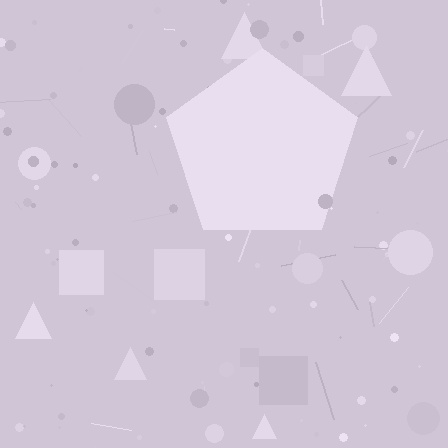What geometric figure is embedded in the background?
A pentagon is embedded in the background.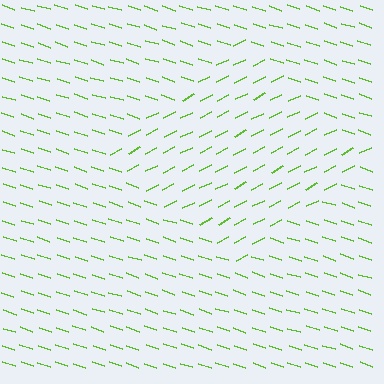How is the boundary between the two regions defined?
The boundary is defined purely by a change in line orientation (approximately 45 degrees difference). All lines are the same color and thickness.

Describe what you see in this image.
The image is filled with small lime line segments. A diamond region in the image has lines oriented differently from the surrounding lines, creating a visible texture boundary.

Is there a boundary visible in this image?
Yes, there is a texture boundary formed by a change in line orientation.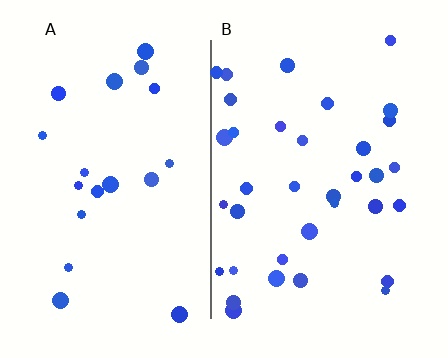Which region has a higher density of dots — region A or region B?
B (the right).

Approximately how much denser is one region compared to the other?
Approximately 1.8× — region B over region A.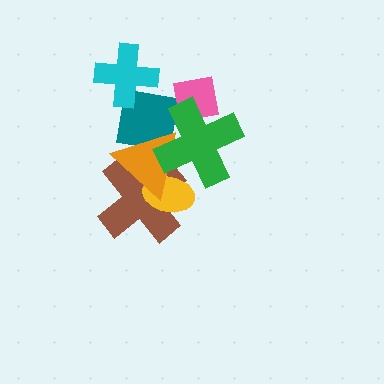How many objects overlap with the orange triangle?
4 objects overlap with the orange triangle.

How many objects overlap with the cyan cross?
1 object overlaps with the cyan cross.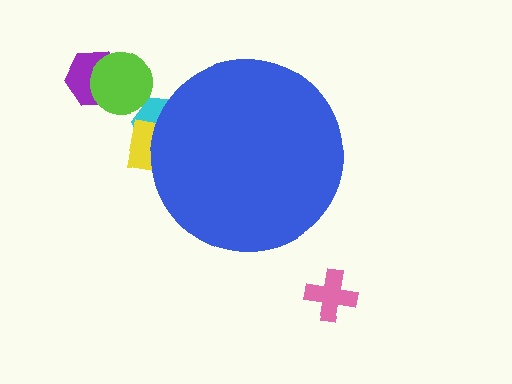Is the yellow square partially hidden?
Yes, the yellow square is partially hidden behind the blue circle.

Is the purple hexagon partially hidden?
No, the purple hexagon is fully visible.